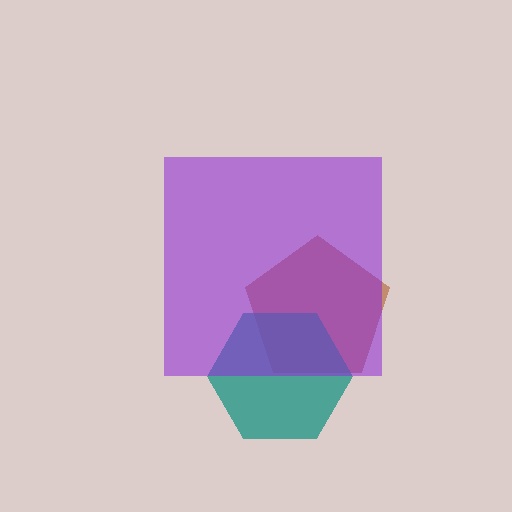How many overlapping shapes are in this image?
There are 3 overlapping shapes in the image.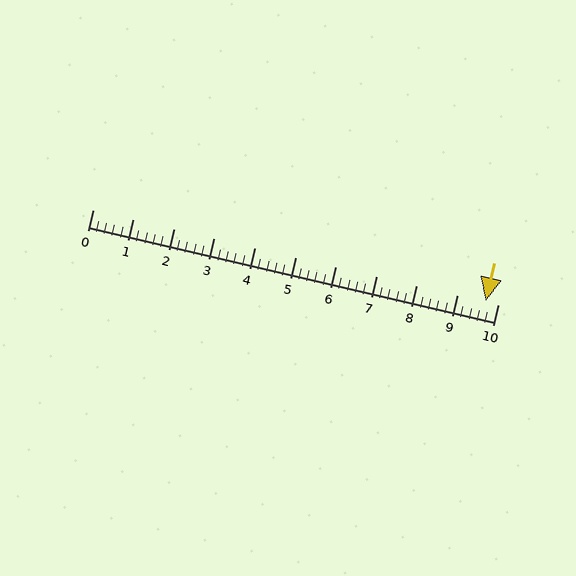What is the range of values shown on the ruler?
The ruler shows values from 0 to 10.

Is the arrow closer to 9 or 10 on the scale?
The arrow is closer to 10.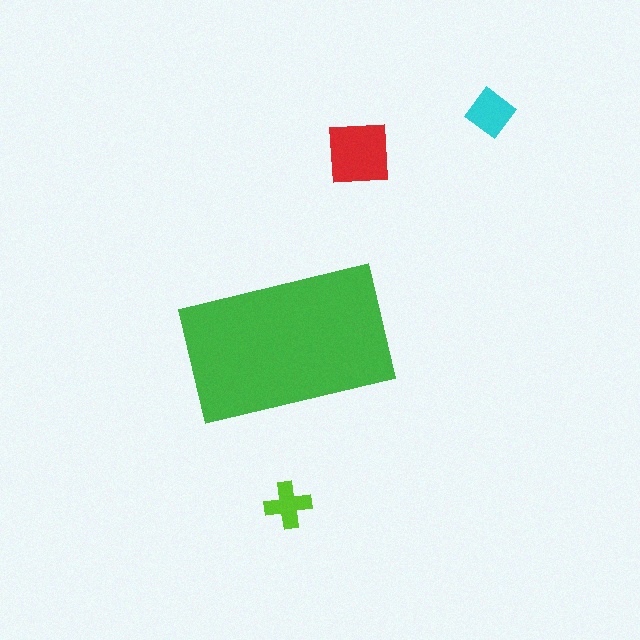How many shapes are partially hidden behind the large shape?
0 shapes are partially hidden.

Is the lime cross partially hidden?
No, the lime cross is fully visible.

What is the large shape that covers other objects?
A green rectangle.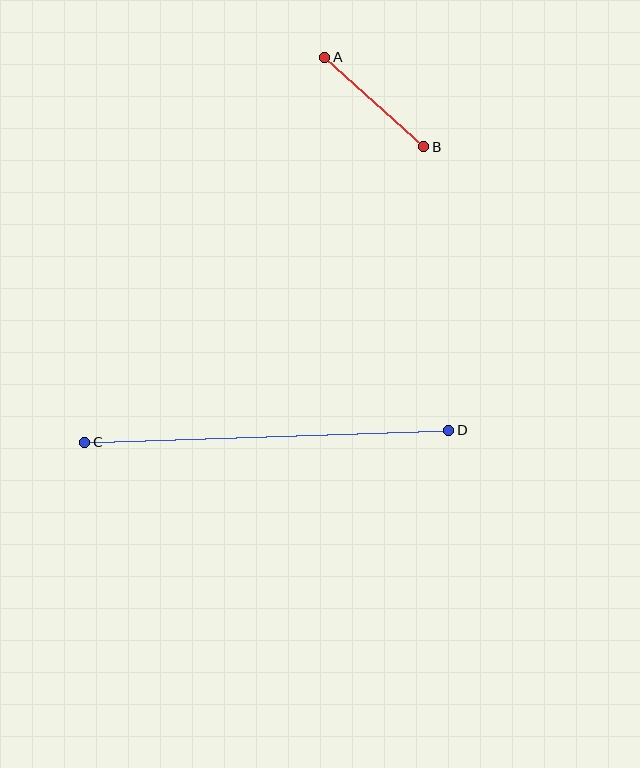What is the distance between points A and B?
The distance is approximately 134 pixels.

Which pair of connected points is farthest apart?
Points C and D are farthest apart.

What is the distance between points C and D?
The distance is approximately 364 pixels.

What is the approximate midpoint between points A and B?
The midpoint is at approximately (374, 102) pixels.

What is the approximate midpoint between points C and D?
The midpoint is at approximately (267, 436) pixels.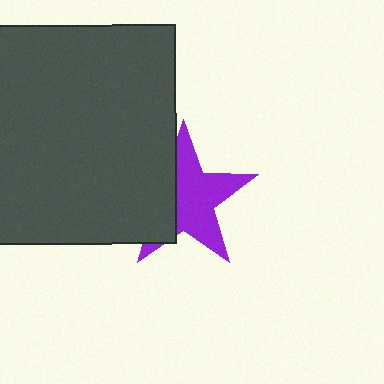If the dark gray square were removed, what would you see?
You would see the complete purple star.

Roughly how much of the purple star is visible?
About half of it is visible (roughly 62%).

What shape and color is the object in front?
The object in front is a dark gray square.